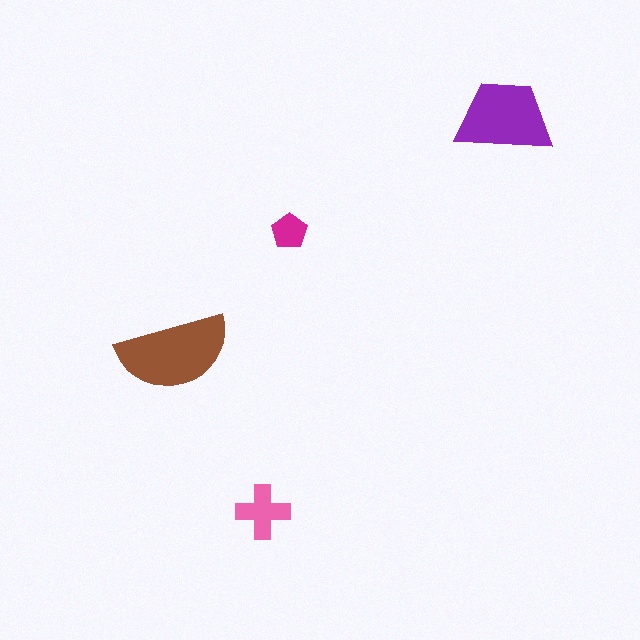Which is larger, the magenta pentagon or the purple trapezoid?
The purple trapezoid.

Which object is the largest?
The brown semicircle.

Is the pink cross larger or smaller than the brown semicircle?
Smaller.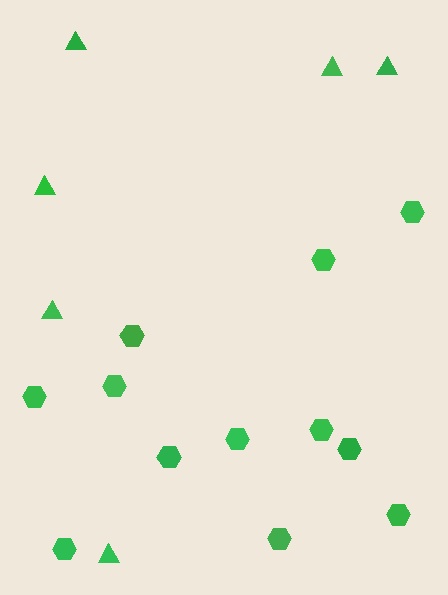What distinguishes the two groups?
There are 2 groups: one group of hexagons (12) and one group of triangles (6).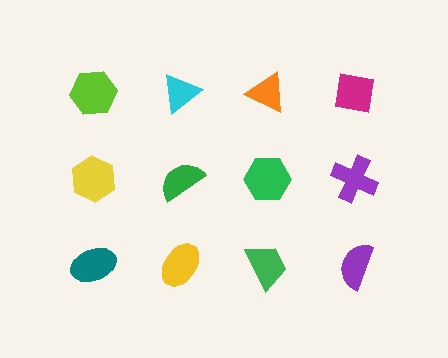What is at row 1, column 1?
A lime hexagon.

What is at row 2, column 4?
A purple cross.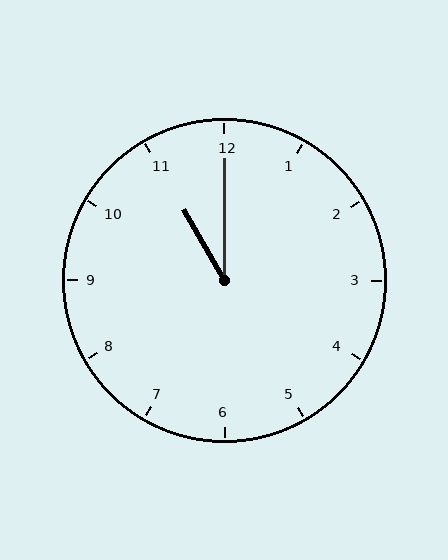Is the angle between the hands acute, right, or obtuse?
It is acute.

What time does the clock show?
11:00.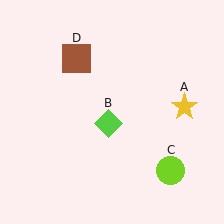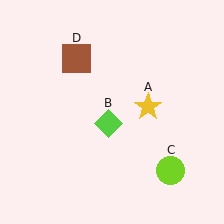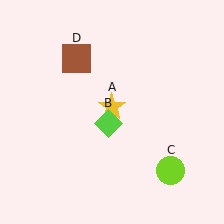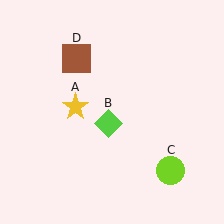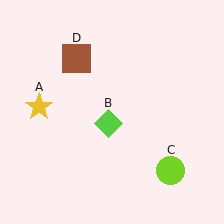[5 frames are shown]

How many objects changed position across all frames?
1 object changed position: yellow star (object A).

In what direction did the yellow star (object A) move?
The yellow star (object A) moved left.